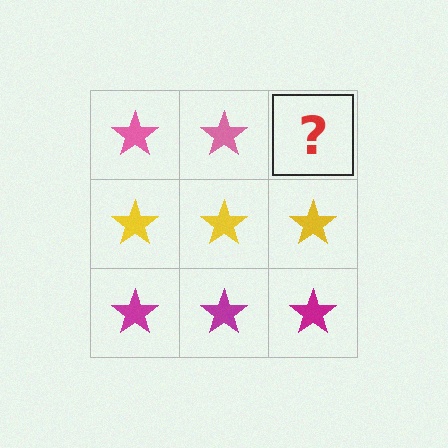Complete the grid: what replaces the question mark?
The question mark should be replaced with a pink star.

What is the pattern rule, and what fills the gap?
The rule is that each row has a consistent color. The gap should be filled with a pink star.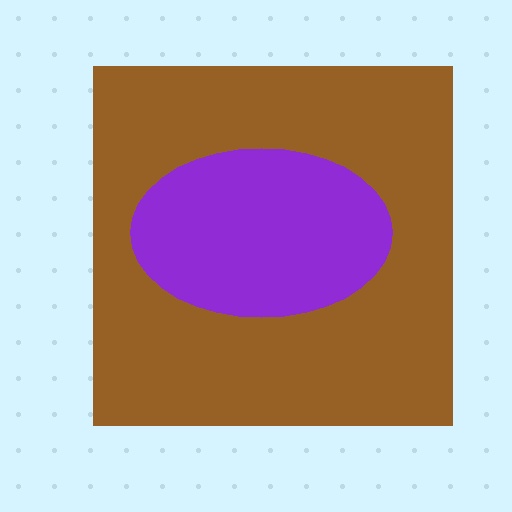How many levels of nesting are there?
2.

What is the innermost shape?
The purple ellipse.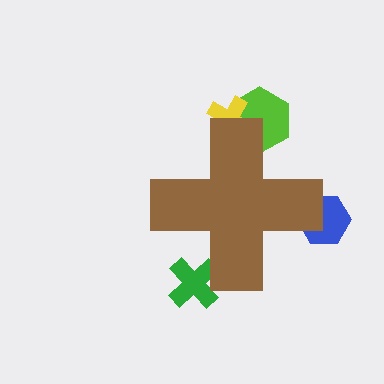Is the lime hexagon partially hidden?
Yes, the lime hexagon is partially hidden behind the brown cross.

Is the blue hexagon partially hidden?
Yes, the blue hexagon is partially hidden behind the brown cross.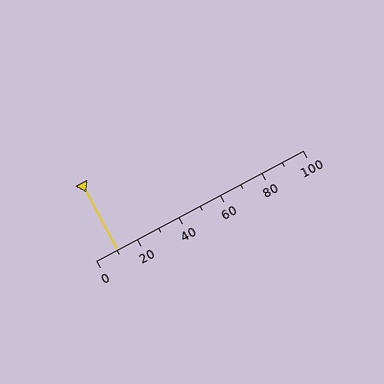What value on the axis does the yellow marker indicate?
The marker indicates approximately 10.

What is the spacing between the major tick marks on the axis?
The major ticks are spaced 20 apart.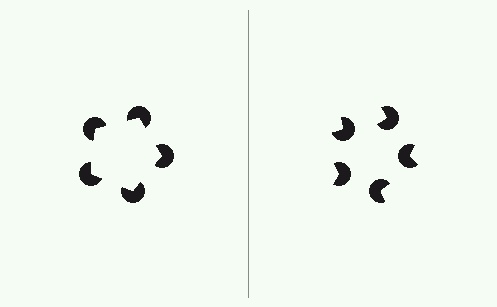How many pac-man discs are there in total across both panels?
10 — 5 on each side.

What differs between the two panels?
The pac-man discs are positioned identically on both sides; only the wedge orientations differ. On the left they align to a pentagon; on the right they are misaligned.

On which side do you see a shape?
An illusory pentagon appears on the left side. On the right side the wedge cuts are rotated, so no coherent shape forms.